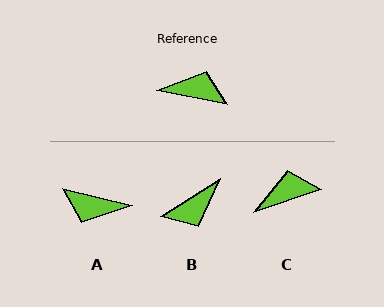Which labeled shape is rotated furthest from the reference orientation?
A, about 177 degrees away.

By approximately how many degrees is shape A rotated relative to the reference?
Approximately 177 degrees counter-clockwise.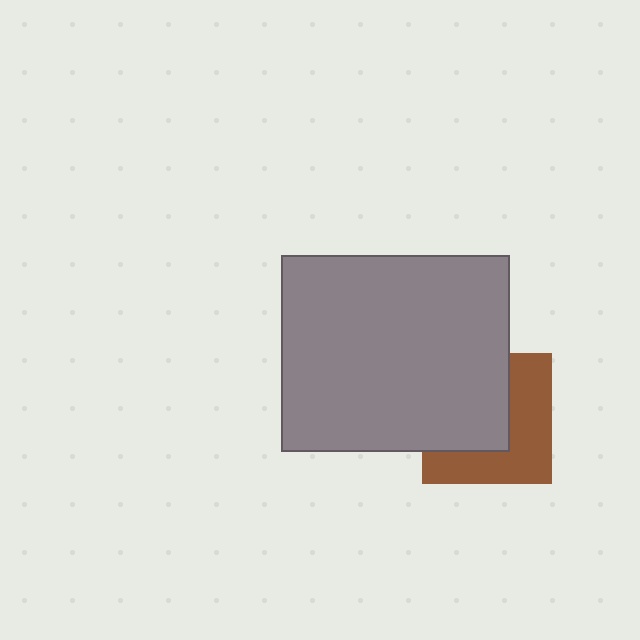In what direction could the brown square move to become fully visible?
The brown square could move toward the lower-right. That would shift it out from behind the gray rectangle entirely.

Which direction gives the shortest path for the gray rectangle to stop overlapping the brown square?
Moving toward the upper-left gives the shortest separation.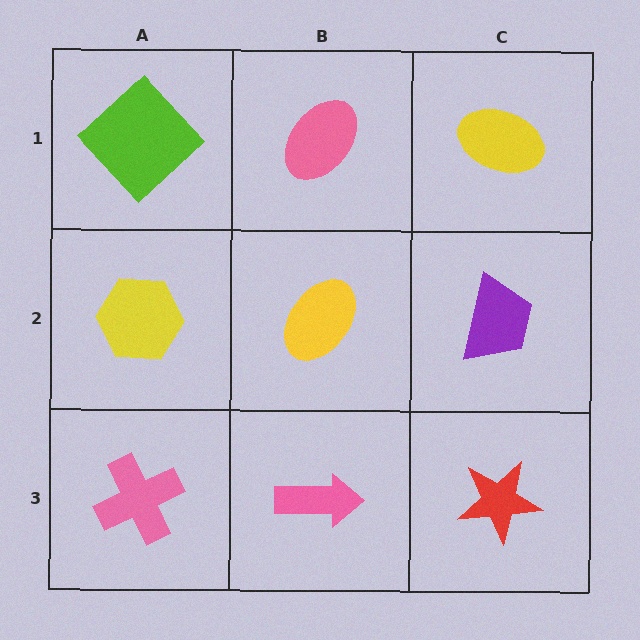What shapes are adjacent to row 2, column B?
A pink ellipse (row 1, column B), a pink arrow (row 3, column B), a yellow hexagon (row 2, column A), a purple trapezoid (row 2, column C).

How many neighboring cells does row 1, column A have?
2.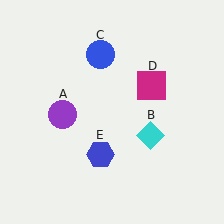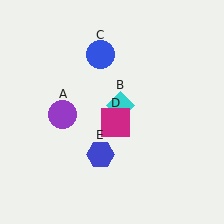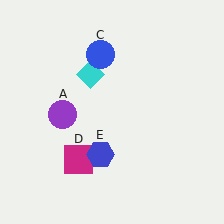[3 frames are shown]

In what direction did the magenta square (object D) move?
The magenta square (object D) moved down and to the left.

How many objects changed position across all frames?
2 objects changed position: cyan diamond (object B), magenta square (object D).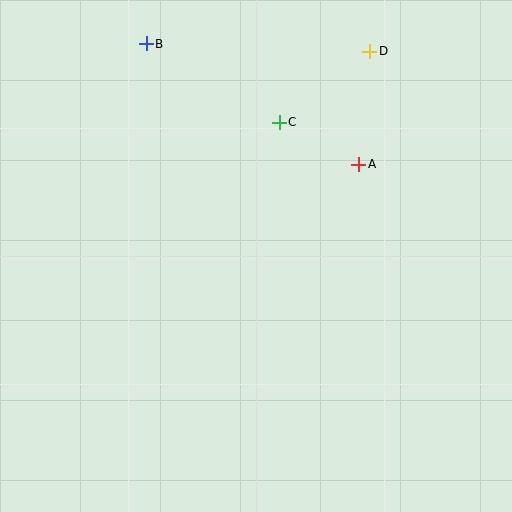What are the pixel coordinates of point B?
Point B is at (146, 44).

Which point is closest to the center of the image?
Point C at (279, 122) is closest to the center.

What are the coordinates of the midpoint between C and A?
The midpoint between C and A is at (319, 143).